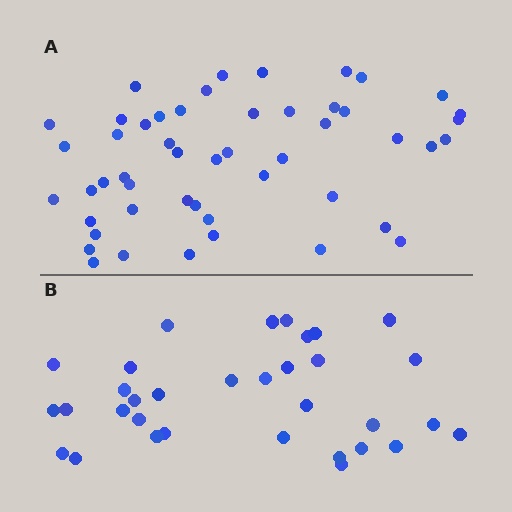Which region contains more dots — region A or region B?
Region A (the top region) has more dots.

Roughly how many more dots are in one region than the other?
Region A has approximately 15 more dots than region B.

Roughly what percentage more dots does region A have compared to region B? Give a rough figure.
About 50% more.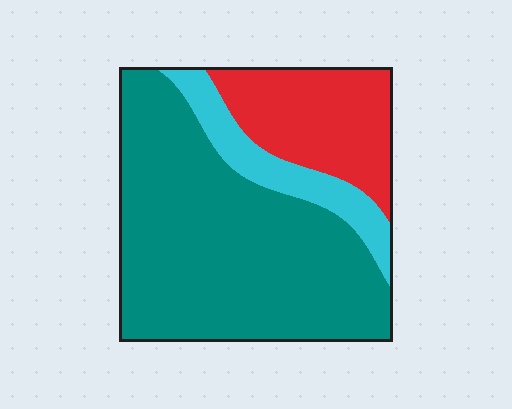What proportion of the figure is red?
Red covers around 25% of the figure.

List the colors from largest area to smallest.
From largest to smallest: teal, red, cyan.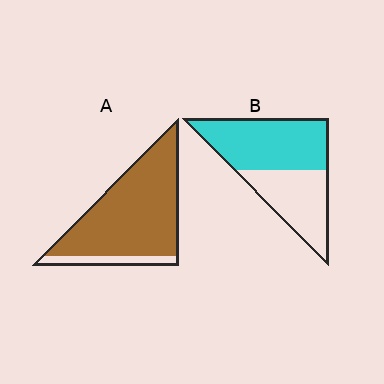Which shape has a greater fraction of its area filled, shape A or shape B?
Shape A.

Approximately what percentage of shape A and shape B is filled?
A is approximately 85% and B is approximately 60%.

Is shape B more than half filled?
Yes.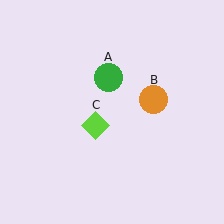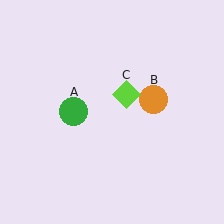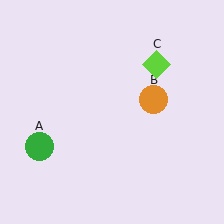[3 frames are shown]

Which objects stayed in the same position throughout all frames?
Orange circle (object B) remained stationary.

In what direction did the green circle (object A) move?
The green circle (object A) moved down and to the left.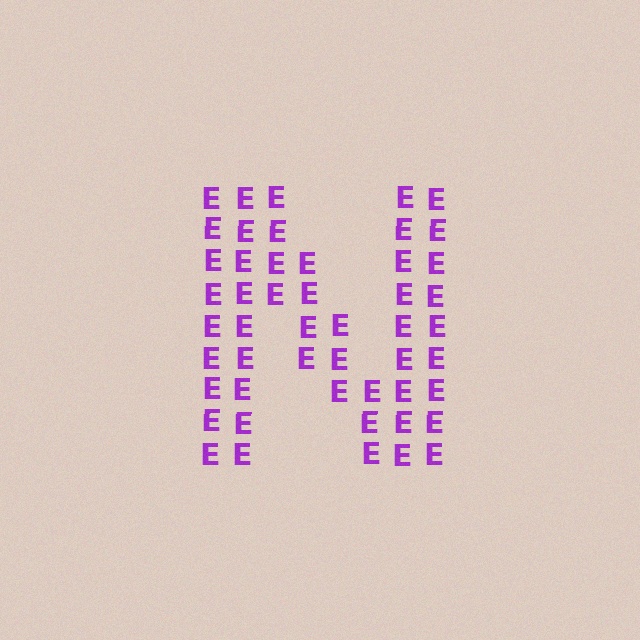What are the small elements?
The small elements are letter E's.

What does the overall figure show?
The overall figure shows the letter N.